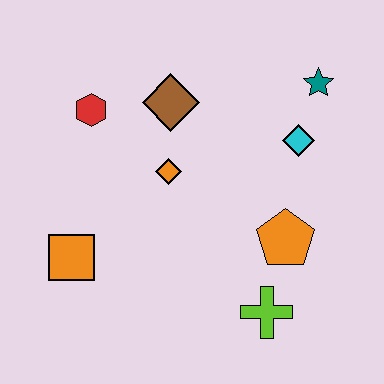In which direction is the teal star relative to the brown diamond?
The teal star is to the right of the brown diamond.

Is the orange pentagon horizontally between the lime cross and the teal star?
Yes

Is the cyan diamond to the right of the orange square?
Yes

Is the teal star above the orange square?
Yes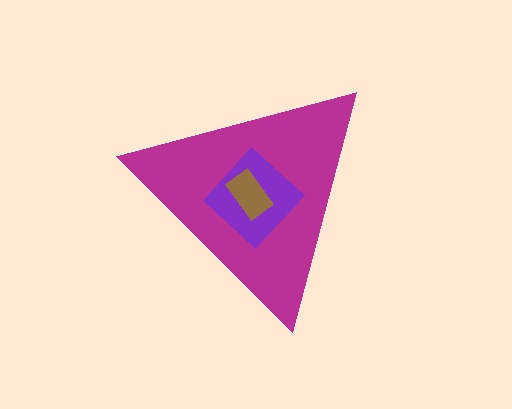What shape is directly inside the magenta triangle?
The purple diamond.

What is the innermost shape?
The brown rectangle.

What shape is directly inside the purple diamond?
The brown rectangle.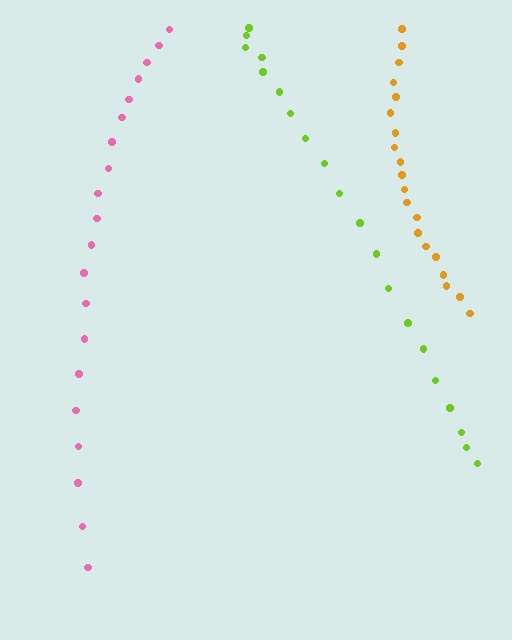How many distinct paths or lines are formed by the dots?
There are 3 distinct paths.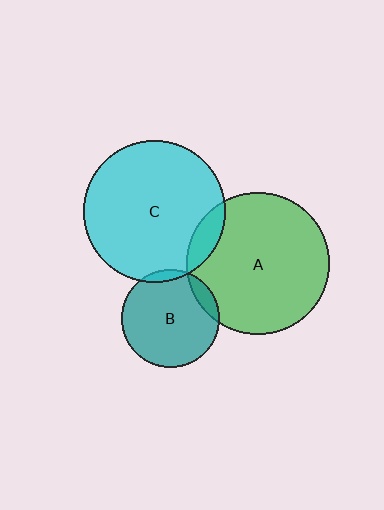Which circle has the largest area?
Circle A (green).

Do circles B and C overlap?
Yes.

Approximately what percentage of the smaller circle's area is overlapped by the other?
Approximately 5%.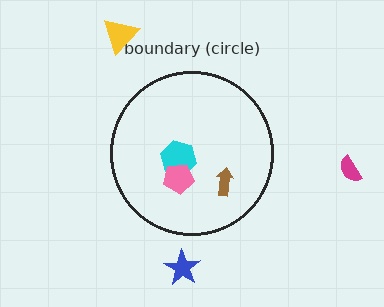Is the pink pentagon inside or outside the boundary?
Inside.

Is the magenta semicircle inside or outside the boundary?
Outside.